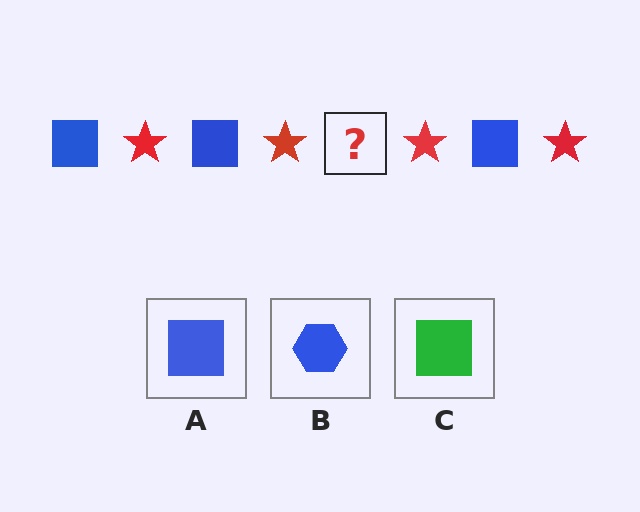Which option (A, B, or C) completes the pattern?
A.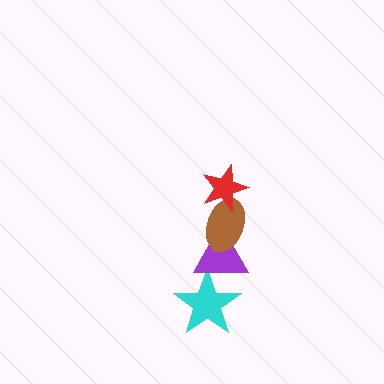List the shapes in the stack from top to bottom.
From top to bottom: the red star, the brown ellipse, the purple triangle, the cyan star.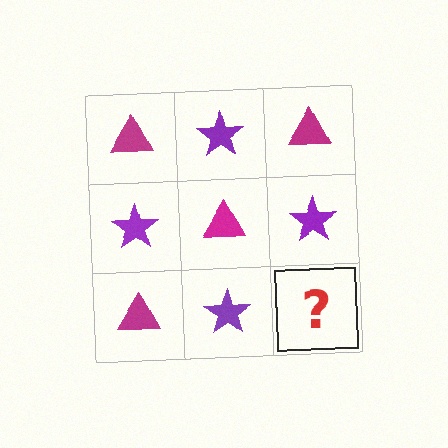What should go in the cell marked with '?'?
The missing cell should contain a magenta triangle.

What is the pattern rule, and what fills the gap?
The rule is that it alternates magenta triangle and purple star in a checkerboard pattern. The gap should be filled with a magenta triangle.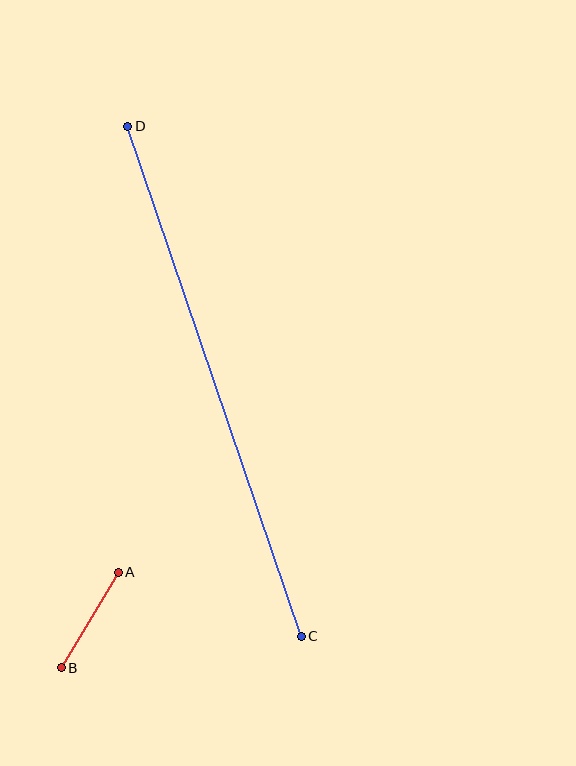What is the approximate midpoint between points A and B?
The midpoint is at approximately (90, 620) pixels.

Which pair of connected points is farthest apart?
Points C and D are farthest apart.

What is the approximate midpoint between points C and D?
The midpoint is at approximately (215, 381) pixels.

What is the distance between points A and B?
The distance is approximately 111 pixels.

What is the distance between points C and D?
The distance is approximately 539 pixels.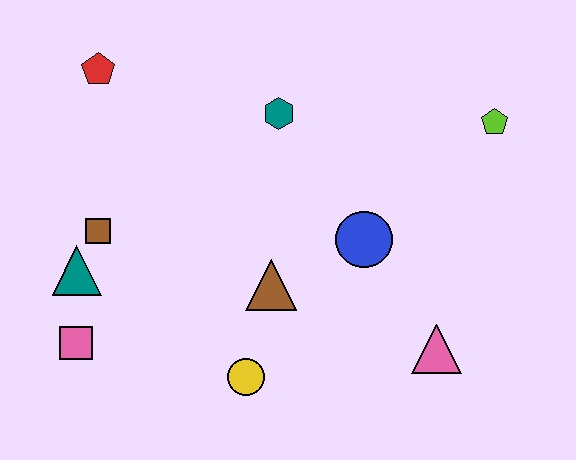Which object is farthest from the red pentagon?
The pink triangle is farthest from the red pentagon.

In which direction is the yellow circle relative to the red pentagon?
The yellow circle is below the red pentagon.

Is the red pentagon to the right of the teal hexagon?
No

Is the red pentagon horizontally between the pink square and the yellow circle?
Yes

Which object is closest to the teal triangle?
The brown square is closest to the teal triangle.